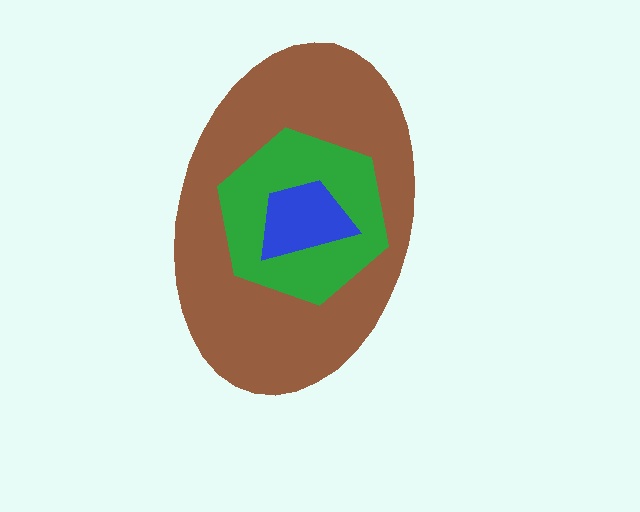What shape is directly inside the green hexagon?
The blue trapezoid.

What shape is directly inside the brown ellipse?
The green hexagon.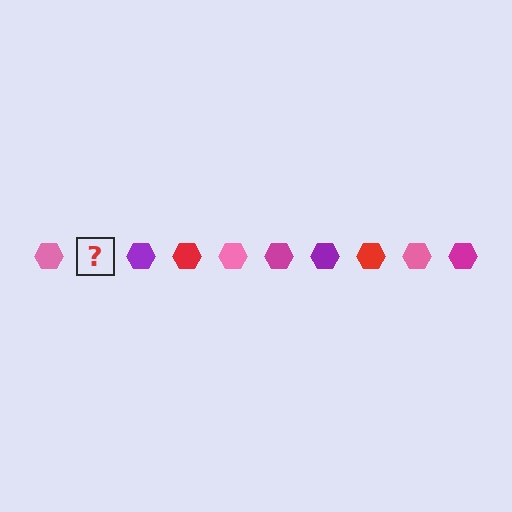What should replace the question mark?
The question mark should be replaced with a magenta hexagon.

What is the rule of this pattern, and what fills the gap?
The rule is that the pattern cycles through pink, magenta, purple, red hexagons. The gap should be filled with a magenta hexagon.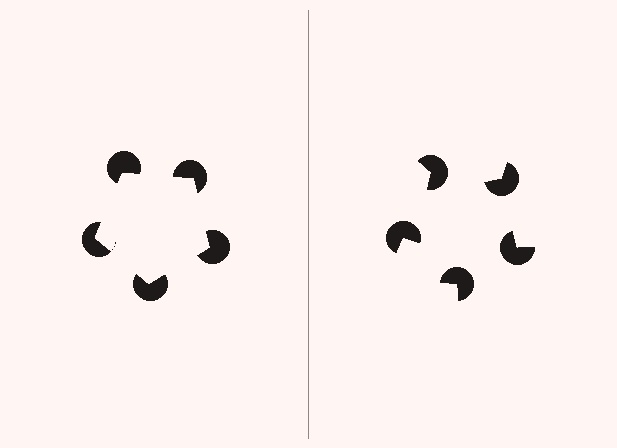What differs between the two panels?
The pac-man discs are positioned identically on both sides; only the wedge orientations differ. On the left they align to a pentagon; on the right they are misaligned.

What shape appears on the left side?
An illusory pentagon.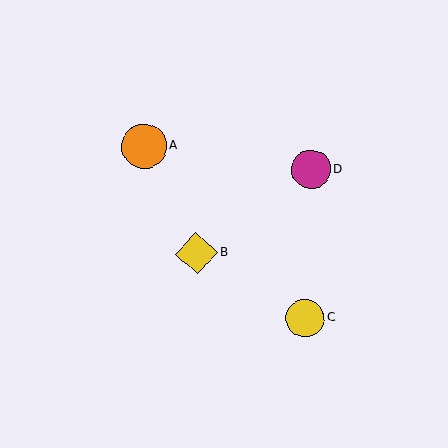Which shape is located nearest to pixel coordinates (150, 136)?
The orange circle (labeled A) at (144, 146) is nearest to that location.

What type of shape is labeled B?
Shape B is a yellow diamond.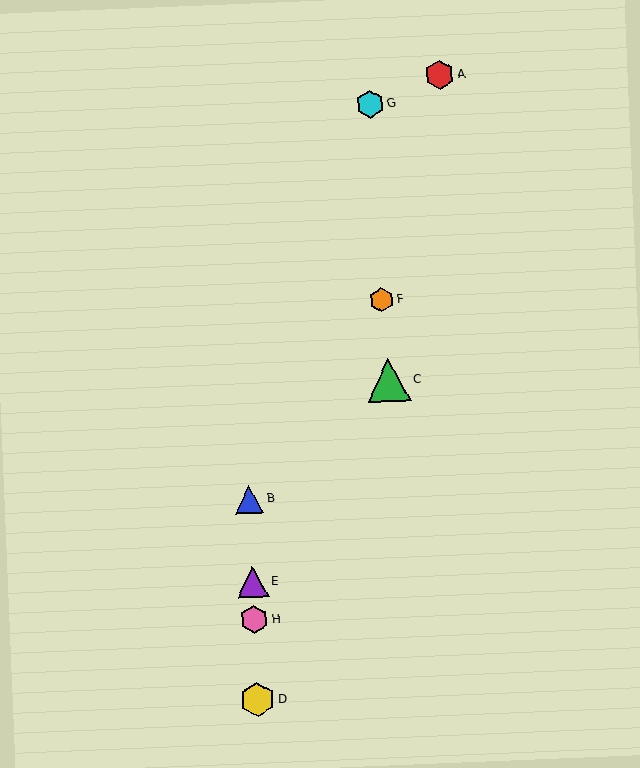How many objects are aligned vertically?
4 objects (B, D, E, H) are aligned vertically.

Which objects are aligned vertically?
Objects B, D, E, H are aligned vertically.